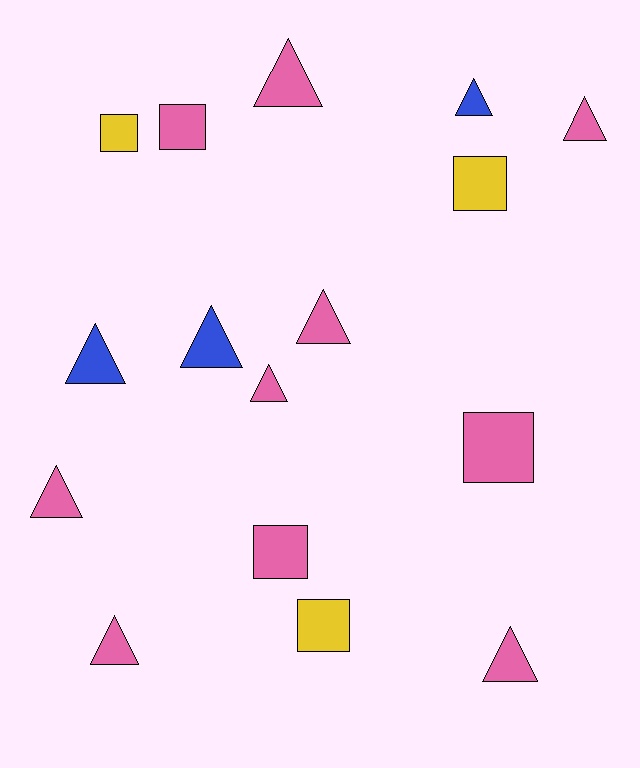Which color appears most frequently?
Pink, with 10 objects.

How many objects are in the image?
There are 16 objects.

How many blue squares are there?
There are no blue squares.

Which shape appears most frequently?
Triangle, with 10 objects.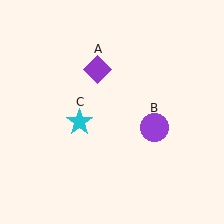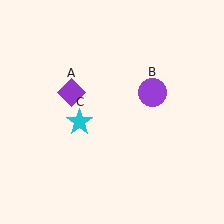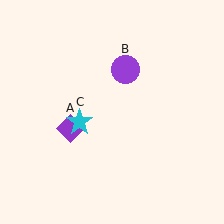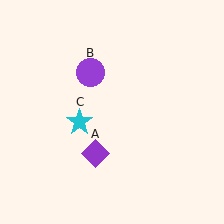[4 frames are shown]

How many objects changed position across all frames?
2 objects changed position: purple diamond (object A), purple circle (object B).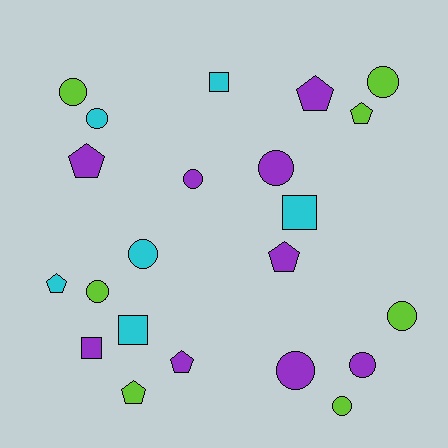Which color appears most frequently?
Purple, with 9 objects.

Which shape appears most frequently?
Circle, with 11 objects.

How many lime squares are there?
There are no lime squares.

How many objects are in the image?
There are 22 objects.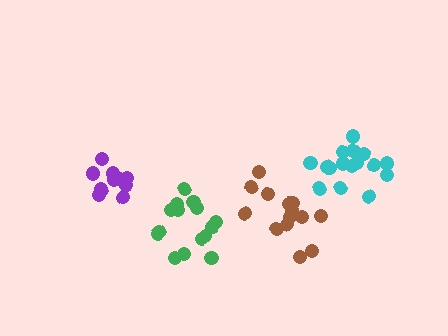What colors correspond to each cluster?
The clusters are colored: green, brown, purple, cyan.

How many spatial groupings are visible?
There are 4 spatial groupings.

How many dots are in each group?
Group 1: 15 dots, Group 2: 14 dots, Group 3: 10 dots, Group 4: 16 dots (55 total).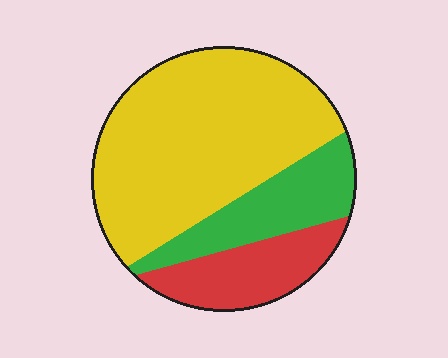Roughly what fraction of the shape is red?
Red takes up about one fifth (1/5) of the shape.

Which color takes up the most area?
Yellow, at roughly 60%.